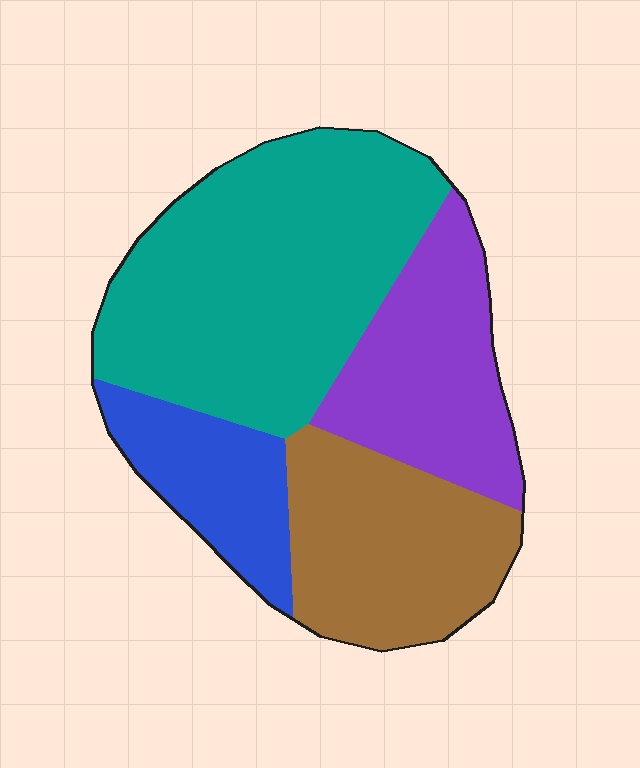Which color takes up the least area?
Blue, at roughly 15%.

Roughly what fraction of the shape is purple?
Purple covers roughly 20% of the shape.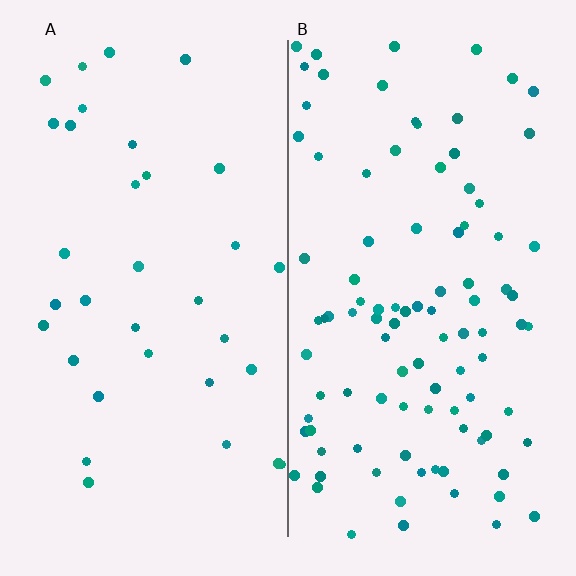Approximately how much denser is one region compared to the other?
Approximately 2.9× — region B over region A.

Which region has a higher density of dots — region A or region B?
B (the right).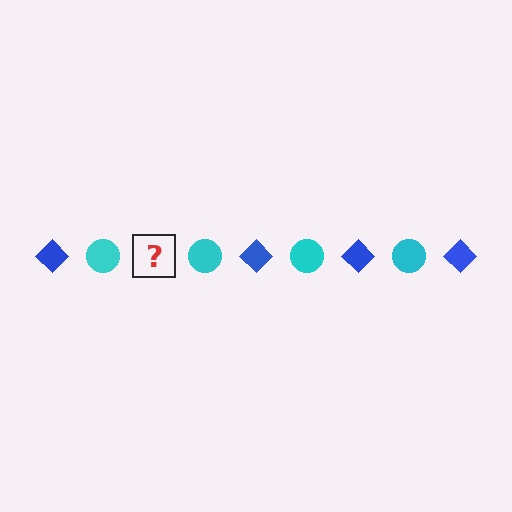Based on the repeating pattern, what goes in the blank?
The blank should be a blue diamond.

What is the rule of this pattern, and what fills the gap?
The rule is that the pattern alternates between blue diamond and cyan circle. The gap should be filled with a blue diamond.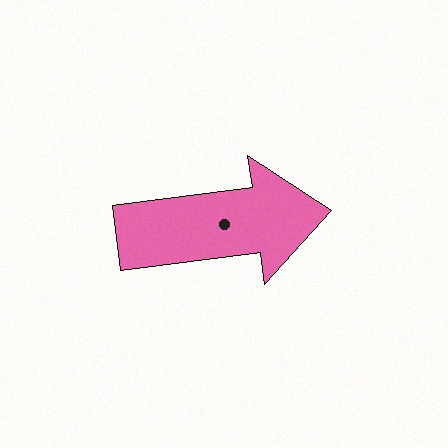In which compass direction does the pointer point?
East.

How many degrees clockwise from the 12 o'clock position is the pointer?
Approximately 83 degrees.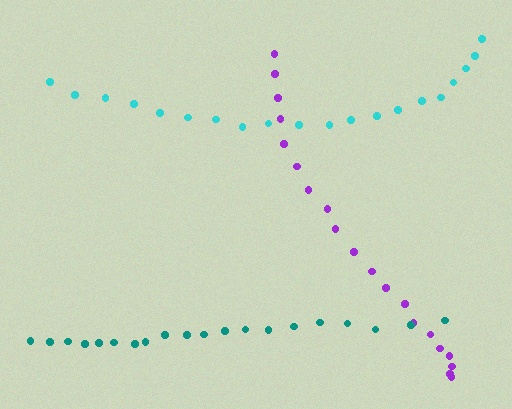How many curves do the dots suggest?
There are 3 distinct paths.